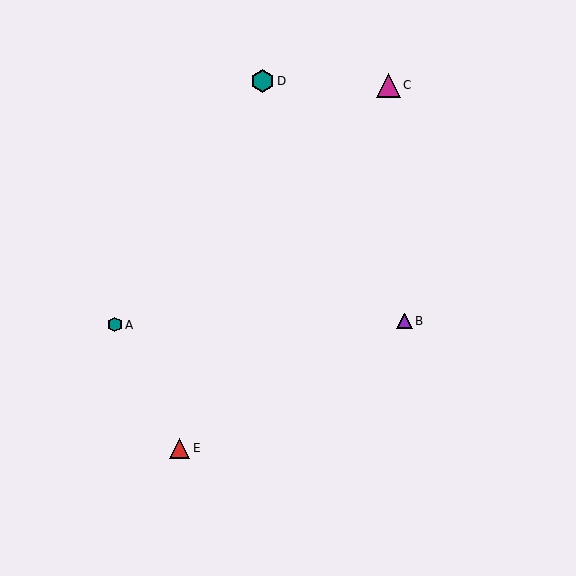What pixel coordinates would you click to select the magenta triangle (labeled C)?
Click at (389, 85) to select the magenta triangle C.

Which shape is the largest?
The magenta triangle (labeled C) is the largest.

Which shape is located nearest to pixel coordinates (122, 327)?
The teal hexagon (labeled A) at (115, 325) is nearest to that location.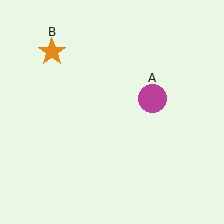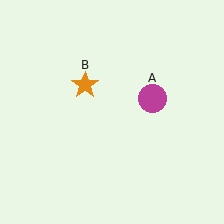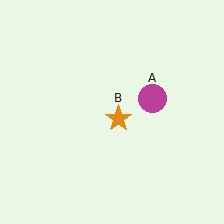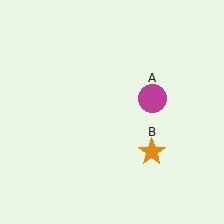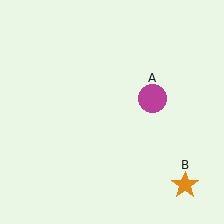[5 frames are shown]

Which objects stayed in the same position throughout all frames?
Magenta circle (object A) remained stationary.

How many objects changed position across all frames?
1 object changed position: orange star (object B).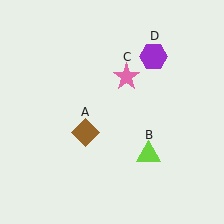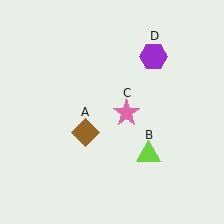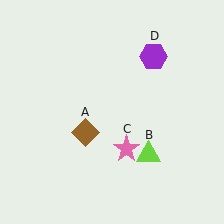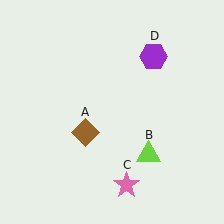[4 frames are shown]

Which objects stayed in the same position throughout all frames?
Brown diamond (object A) and lime triangle (object B) and purple hexagon (object D) remained stationary.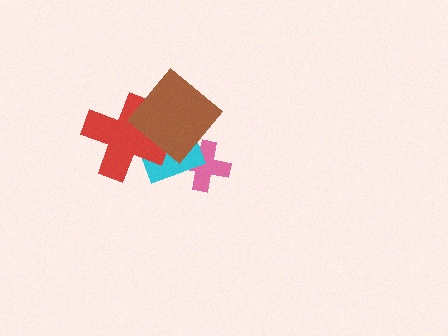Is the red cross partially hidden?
Yes, it is partially covered by another shape.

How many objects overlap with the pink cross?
2 objects overlap with the pink cross.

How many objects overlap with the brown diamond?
3 objects overlap with the brown diamond.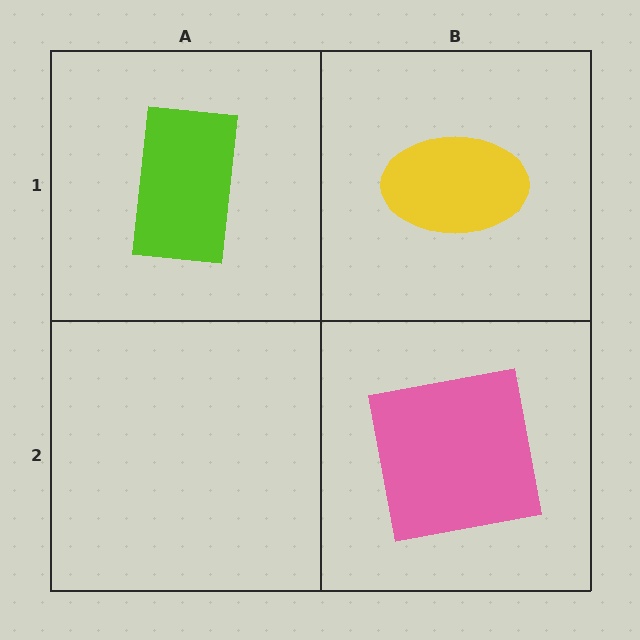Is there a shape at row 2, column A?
No, that cell is empty.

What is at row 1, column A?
A lime rectangle.